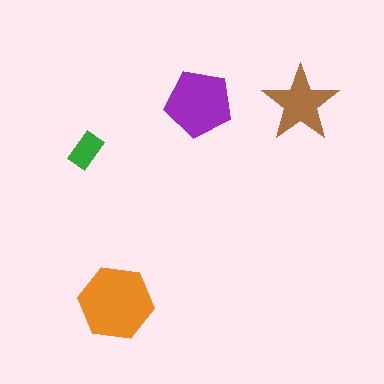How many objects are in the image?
There are 4 objects in the image.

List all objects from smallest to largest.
The green rectangle, the brown star, the purple pentagon, the orange hexagon.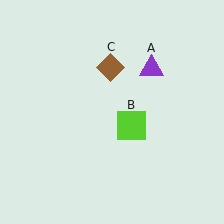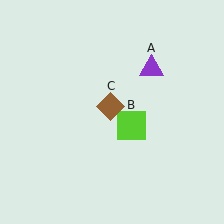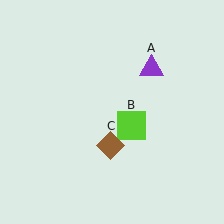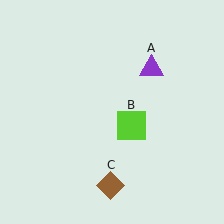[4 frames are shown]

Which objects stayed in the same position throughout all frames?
Purple triangle (object A) and lime square (object B) remained stationary.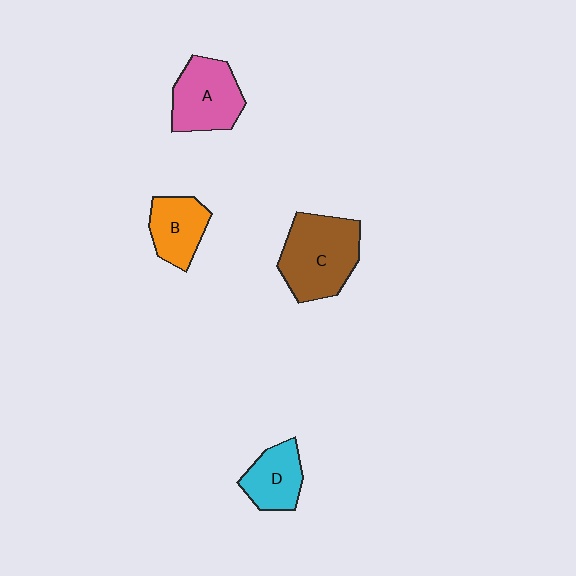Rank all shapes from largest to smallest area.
From largest to smallest: C (brown), A (pink), B (orange), D (cyan).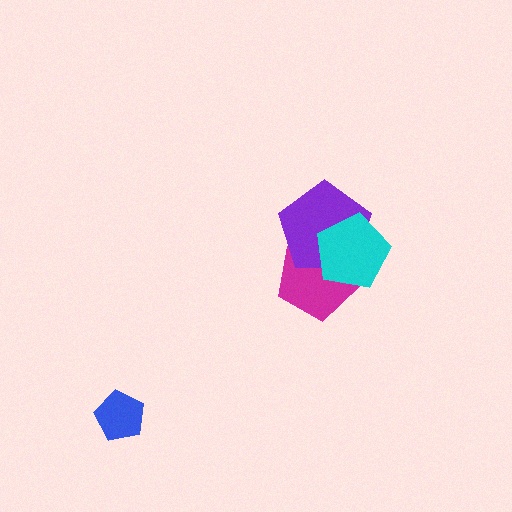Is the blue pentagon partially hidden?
No, no other shape covers it.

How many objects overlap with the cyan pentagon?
2 objects overlap with the cyan pentagon.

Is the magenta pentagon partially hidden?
Yes, it is partially covered by another shape.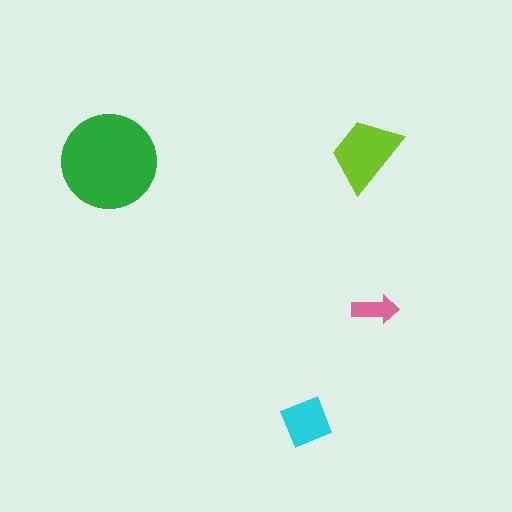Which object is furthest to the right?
The pink arrow is rightmost.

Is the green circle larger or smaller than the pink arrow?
Larger.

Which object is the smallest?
The pink arrow.